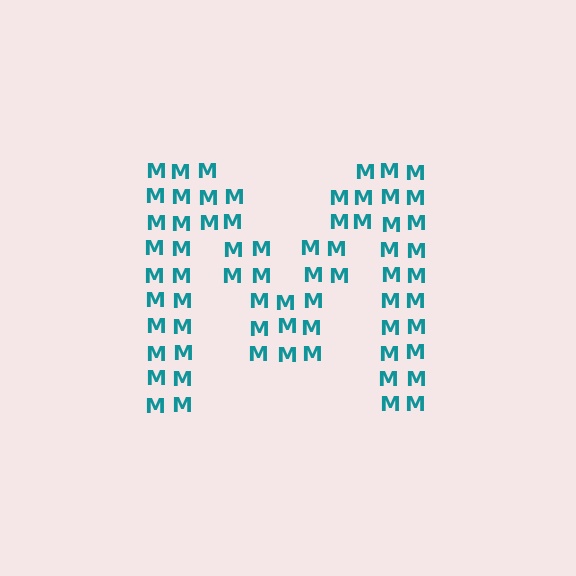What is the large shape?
The large shape is the letter M.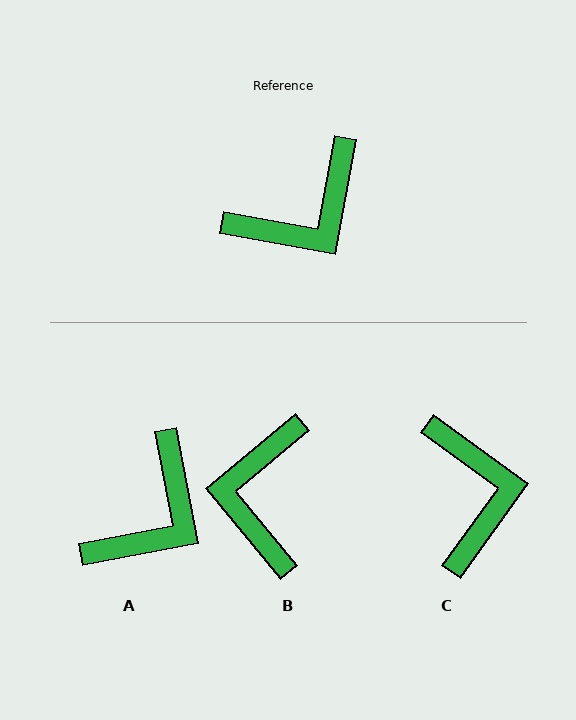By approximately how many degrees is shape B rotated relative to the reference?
Approximately 130 degrees clockwise.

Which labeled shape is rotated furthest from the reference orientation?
B, about 130 degrees away.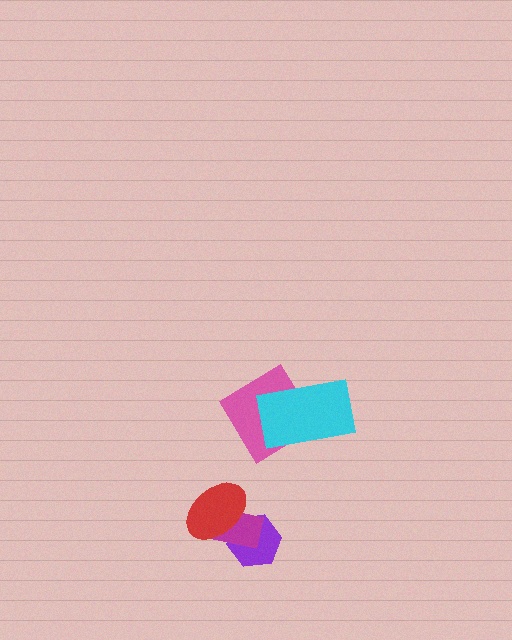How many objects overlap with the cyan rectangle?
1 object overlaps with the cyan rectangle.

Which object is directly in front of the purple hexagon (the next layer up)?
The magenta rectangle is directly in front of the purple hexagon.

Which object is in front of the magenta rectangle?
The red ellipse is in front of the magenta rectangle.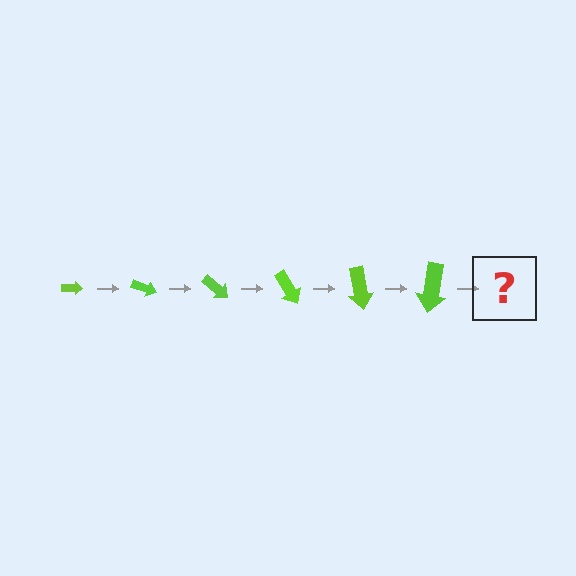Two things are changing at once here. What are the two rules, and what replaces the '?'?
The two rules are that the arrow grows larger each step and it rotates 20 degrees each step. The '?' should be an arrow, larger than the previous one and rotated 120 degrees from the start.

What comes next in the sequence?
The next element should be an arrow, larger than the previous one and rotated 120 degrees from the start.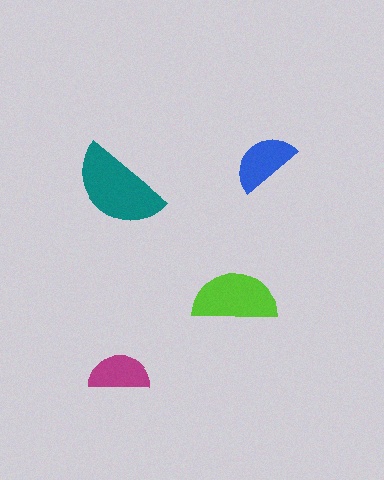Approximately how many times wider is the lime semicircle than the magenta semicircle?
About 1.5 times wider.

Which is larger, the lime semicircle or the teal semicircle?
The teal one.